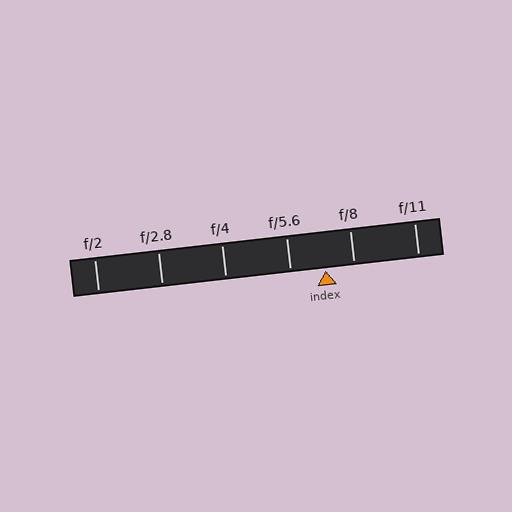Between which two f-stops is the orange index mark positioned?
The index mark is between f/5.6 and f/8.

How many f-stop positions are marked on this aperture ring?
There are 6 f-stop positions marked.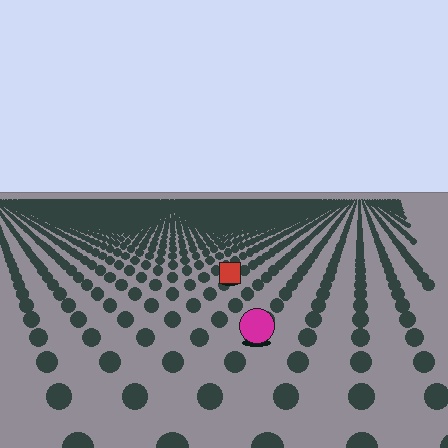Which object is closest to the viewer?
The magenta circle is closest. The texture marks near it are larger and more spread out.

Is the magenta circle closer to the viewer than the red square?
Yes. The magenta circle is closer — you can tell from the texture gradient: the ground texture is coarser near it.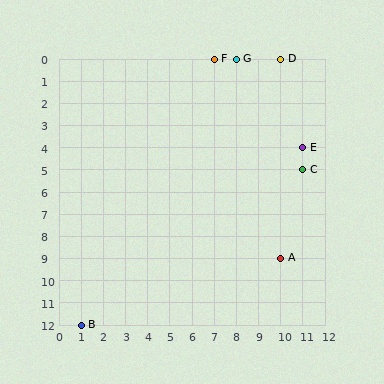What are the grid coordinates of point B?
Point B is at grid coordinates (1, 12).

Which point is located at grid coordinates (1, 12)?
Point B is at (1, 12).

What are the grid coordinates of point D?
Point D is at grid coordinates (10, 0).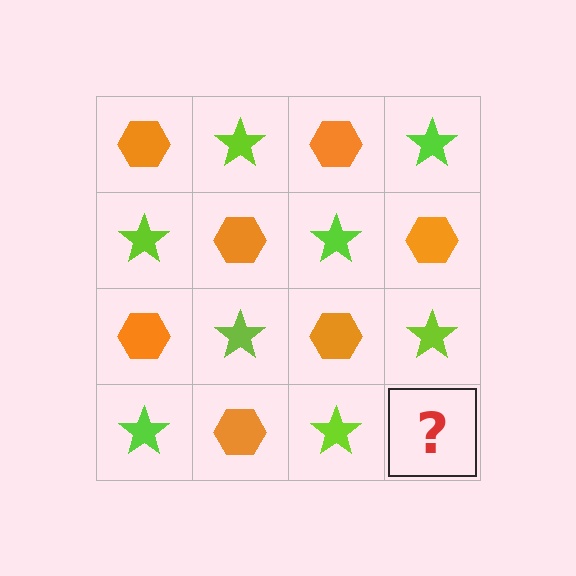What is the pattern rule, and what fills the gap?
The rule is that it alternates orange hexagon and lime star in a checkerboard pattern. The gap should be filled with an orange hexagon.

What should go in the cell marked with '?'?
The missing cell should contain an orange hexagon.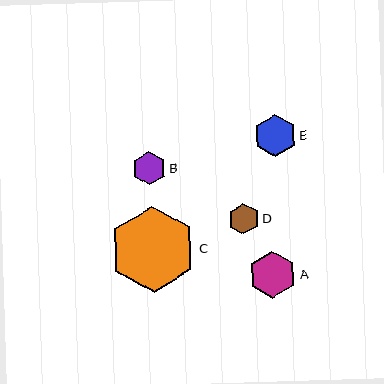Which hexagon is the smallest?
Hexagon D is the smallest with a size of approximately 31 pixels.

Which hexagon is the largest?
Hexagon C is the largest with a size of approximately 86 pixels.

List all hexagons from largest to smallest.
From largest to smallest: C, A, E, B, D.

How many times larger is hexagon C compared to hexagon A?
Hexagon C is approximately 1.8 times the size of hexagon A.